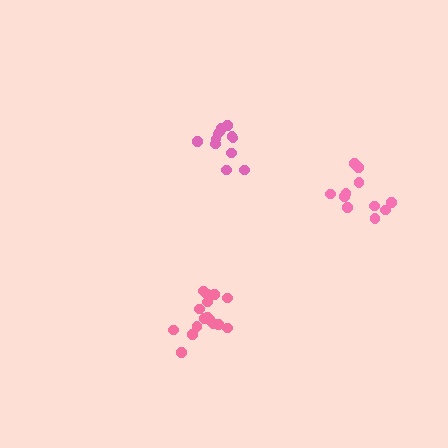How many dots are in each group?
Group 1: 12 dots, Group 2: 16 dots, Group 3: 11 dots (39 total).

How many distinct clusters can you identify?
There are 3 distinct clusters.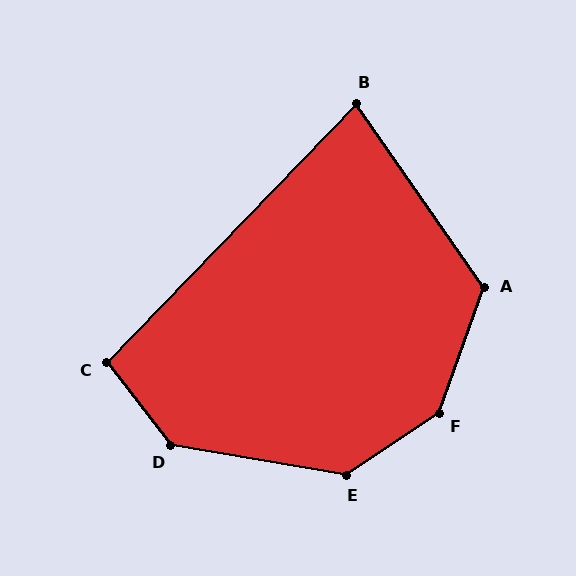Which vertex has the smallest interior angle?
B, at approximately 79 degrees.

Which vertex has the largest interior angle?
F, at approximately 144 degrees.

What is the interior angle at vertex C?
Approximately 98 degrees (obtuse).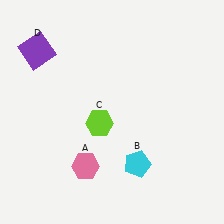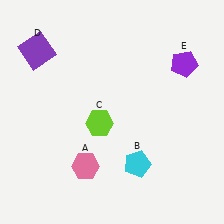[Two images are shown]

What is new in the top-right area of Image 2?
A purple pentagon (E) was added in the top-right area of Image 2.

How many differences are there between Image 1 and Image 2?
There is 1 difference between the two images.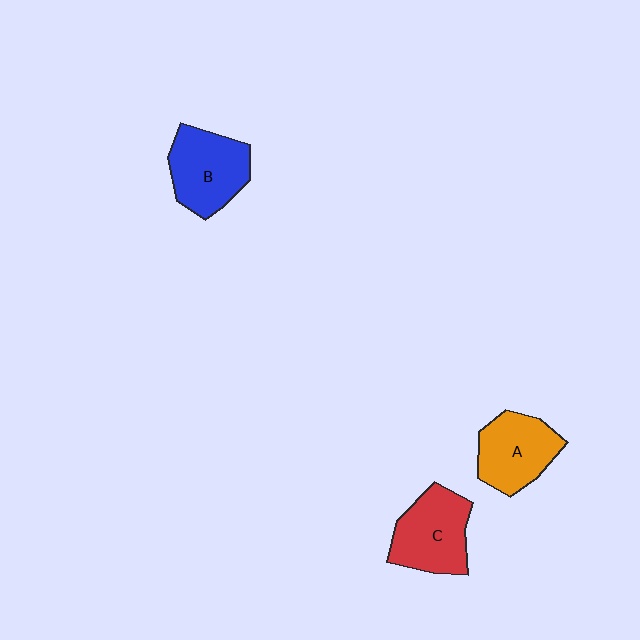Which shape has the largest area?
Shape B (blue).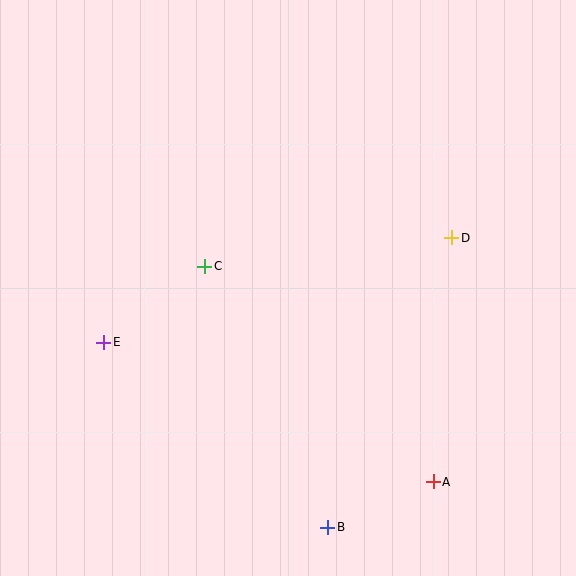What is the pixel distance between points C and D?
The distance between C and D is 248 pixels.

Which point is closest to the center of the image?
Point C at (205, 266) is closest to the center.